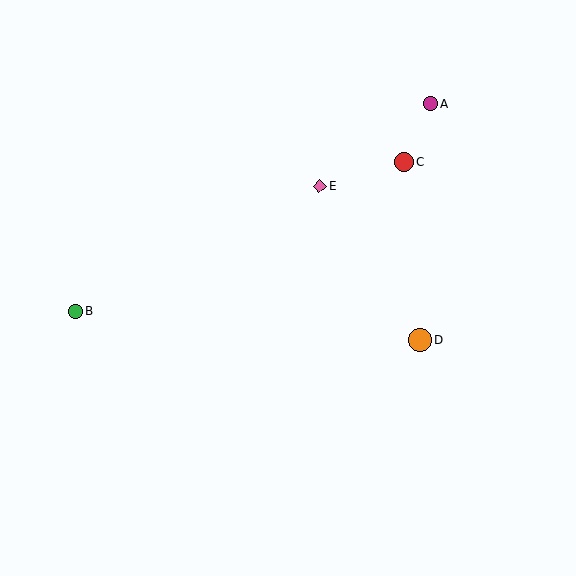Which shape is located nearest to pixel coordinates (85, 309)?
The green circle (labeled B) at (75, 311) is nearest to that location.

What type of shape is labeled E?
Shape E is a pink diamond.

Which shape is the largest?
The orange circle (labeled D) is the largest.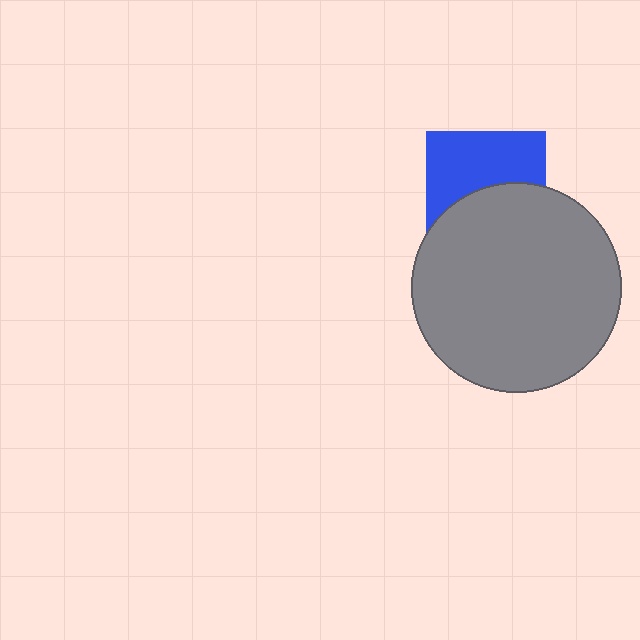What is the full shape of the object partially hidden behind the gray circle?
The partially hidden object is a blue square.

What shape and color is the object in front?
The object in front is a gray circle.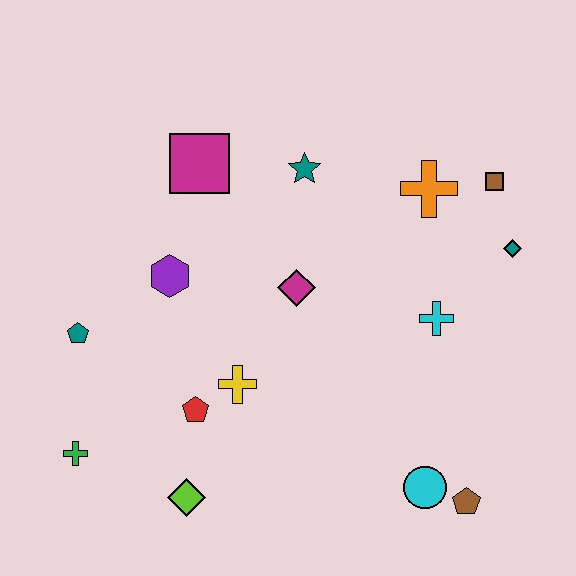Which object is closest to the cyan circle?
The brown pentagon is closest to the cyan circle.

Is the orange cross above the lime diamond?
Yes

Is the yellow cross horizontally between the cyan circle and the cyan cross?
No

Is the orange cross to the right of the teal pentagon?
Yes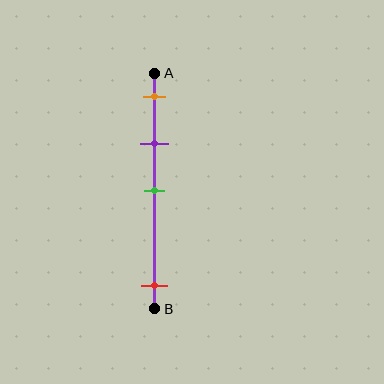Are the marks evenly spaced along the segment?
No, the marks are not evenly spaced.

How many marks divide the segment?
There are 4 marks dividing the segment.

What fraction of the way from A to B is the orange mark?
The orange mark is approximately 10% (0.1) of the way from A to B.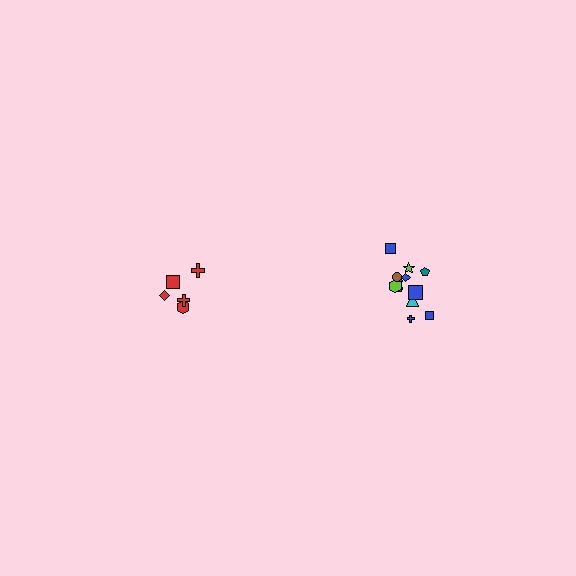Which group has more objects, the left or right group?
The right group.